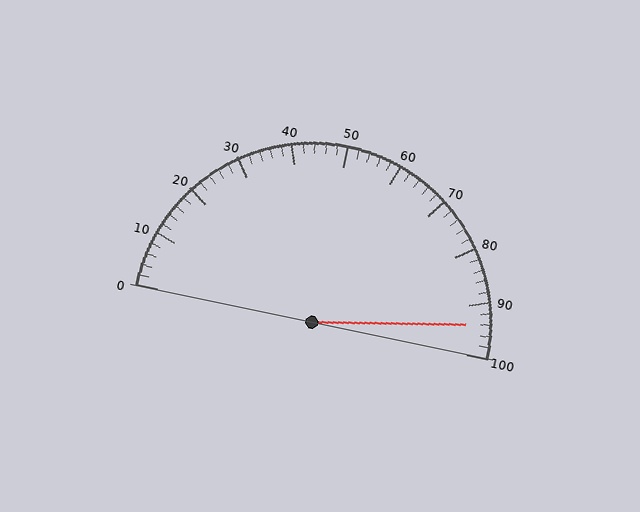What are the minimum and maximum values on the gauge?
The gauge ranges from 0 to 100.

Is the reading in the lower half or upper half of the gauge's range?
The reading is in the upper half of the range (0 to 100).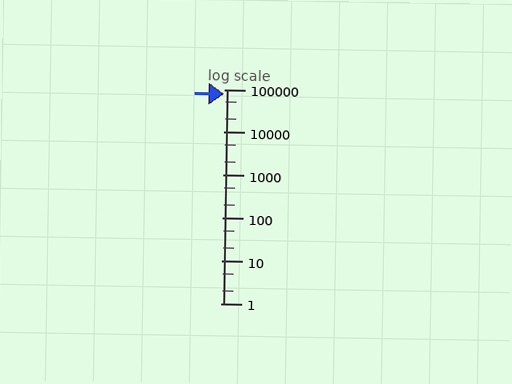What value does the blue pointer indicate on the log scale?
The pointer indicates approximately 79000.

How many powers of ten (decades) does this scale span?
The scale spans 5 decades, from 1 to 100000.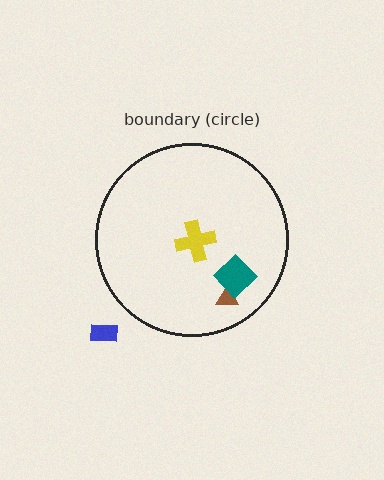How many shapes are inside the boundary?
3 inside, 1 outside.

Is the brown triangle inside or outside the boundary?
Inside.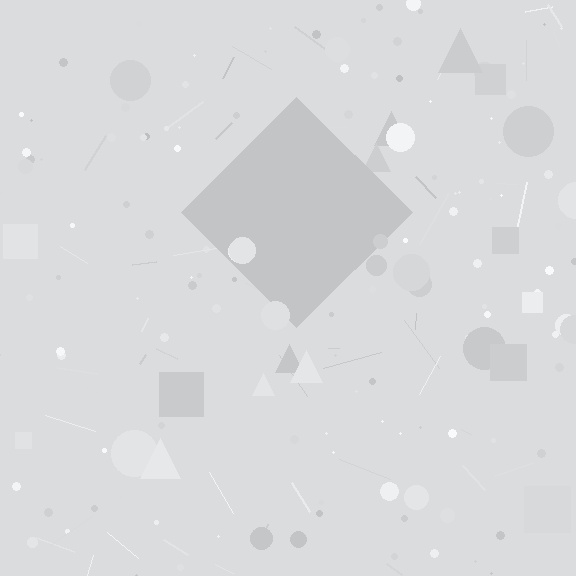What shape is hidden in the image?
A diamond is hidden in the image.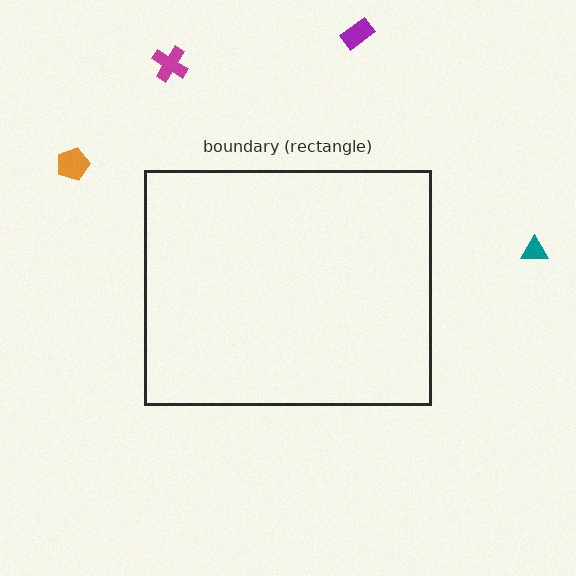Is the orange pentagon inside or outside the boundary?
Outside.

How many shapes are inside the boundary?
0 inside, 4 outside.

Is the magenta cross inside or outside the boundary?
Outside.